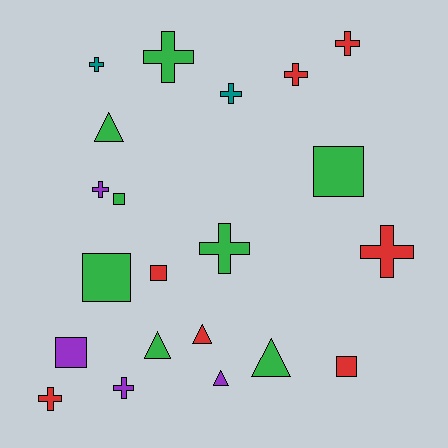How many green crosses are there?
There are 2 green crosses.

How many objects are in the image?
There are 21 objects.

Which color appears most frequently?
Green, with 8 objects.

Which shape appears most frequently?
Cross, with 10 objects.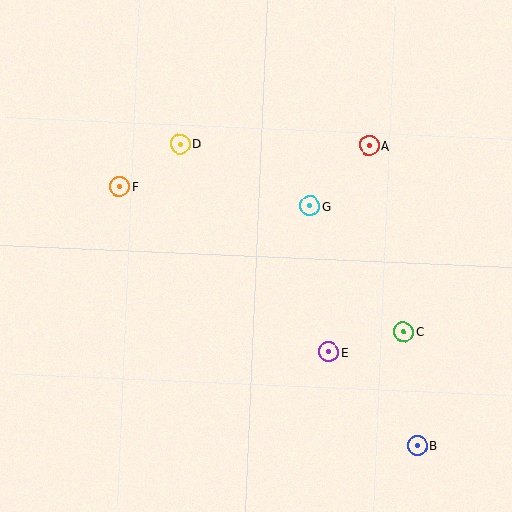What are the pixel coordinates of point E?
Point E is at (329, 352).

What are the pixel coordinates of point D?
Point D is at (180, 144).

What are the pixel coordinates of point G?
Point G is at (310, 206).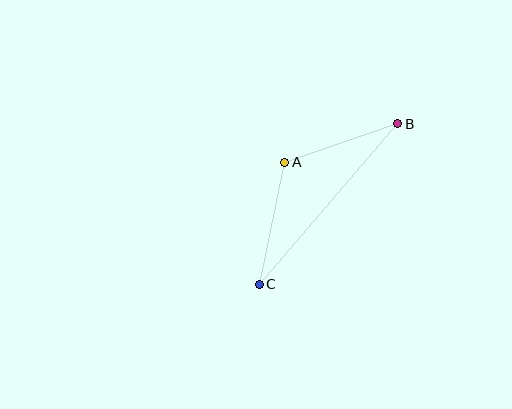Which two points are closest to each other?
Points A and B are closest to each other.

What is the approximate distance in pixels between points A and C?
The distance between A and C is approximately 124 pixels.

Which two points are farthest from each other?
Points B and C are farthest from each other.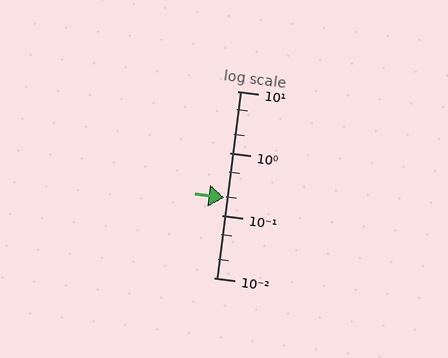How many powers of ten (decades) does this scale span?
The scale spans 3 decades, from 0.01 to 10.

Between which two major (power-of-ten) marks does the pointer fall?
The pointer is between 0.1 and 1.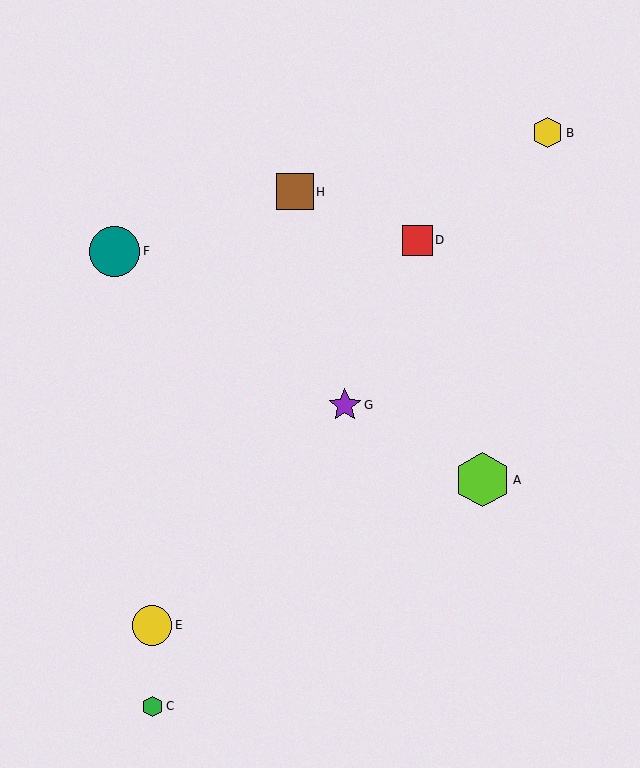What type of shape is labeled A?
Shape A is a lime hexagon.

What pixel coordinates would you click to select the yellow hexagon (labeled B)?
Click at (547, 133) to select the yellow hexagon B.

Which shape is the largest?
The lime hexagon (labeled A) is the largest.